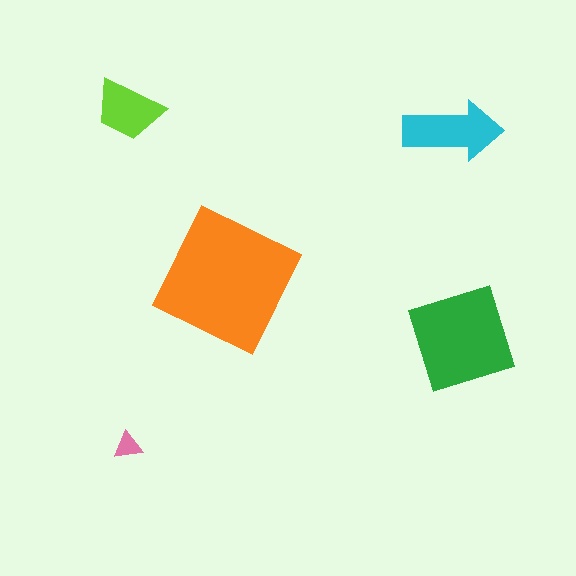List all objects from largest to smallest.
The orange square, the green diamond, the cyan arrow, the lime trapezoid, the pink triangle.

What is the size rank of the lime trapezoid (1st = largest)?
4th.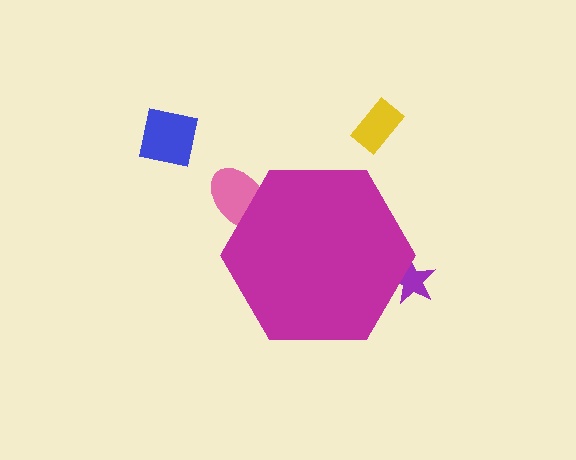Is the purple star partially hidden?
Yes, the purple star is partially hidden behind the magenta hexagon.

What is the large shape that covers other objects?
A magenta hexagon.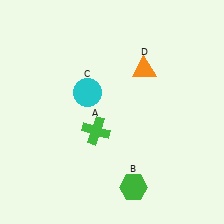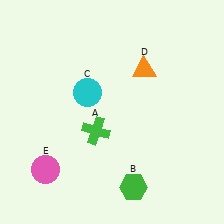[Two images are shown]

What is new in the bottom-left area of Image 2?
A pink circle (E) was added in the bottom-left area of Image 2.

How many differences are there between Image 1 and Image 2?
There is 1 difference between the two images.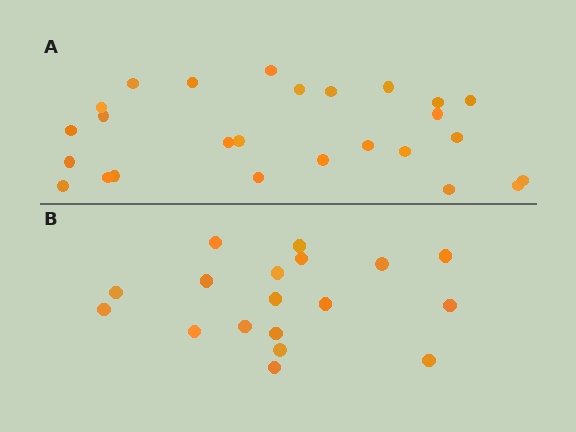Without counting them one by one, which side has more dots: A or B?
Region A (the top region) has more dots.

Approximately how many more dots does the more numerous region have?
Region A has roughly 8 or so more dots than region B.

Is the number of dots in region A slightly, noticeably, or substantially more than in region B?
Region A has noticeably more, but not dramatically so. The ratio is roughly 1.4 to 1.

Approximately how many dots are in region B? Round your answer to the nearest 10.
About 20 dots. (The exact count is 18, which rounds to 20.)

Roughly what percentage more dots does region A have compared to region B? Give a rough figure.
About 45% more.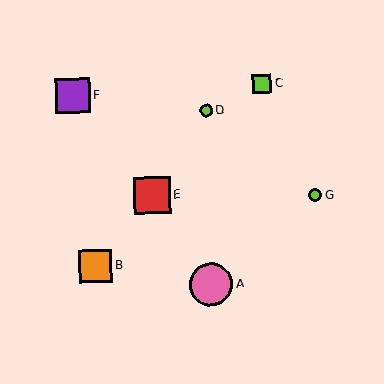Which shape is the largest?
The pink circle (labeled A) is the largest.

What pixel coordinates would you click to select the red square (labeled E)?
Click at (152, 195) to select the red square E.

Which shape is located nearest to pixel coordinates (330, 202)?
The lime circle (labeled G) at (316, 195) is nearest to that location.